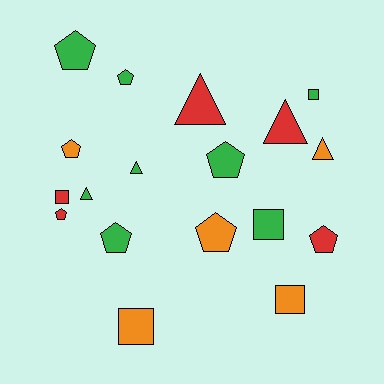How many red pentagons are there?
There are 2 red pentagons.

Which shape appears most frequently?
Pentagon, with 8 objects.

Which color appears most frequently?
Green, with 8 objects.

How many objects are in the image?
There are 18 objects.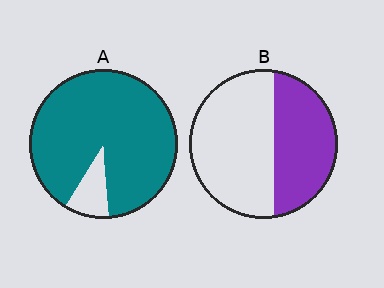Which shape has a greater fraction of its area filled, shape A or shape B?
Shape A.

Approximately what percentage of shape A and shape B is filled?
A is approximately 90% and B is approximately 40%.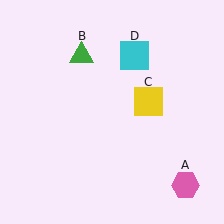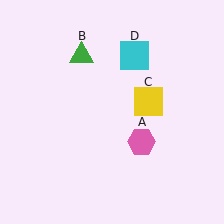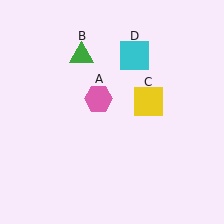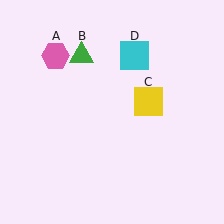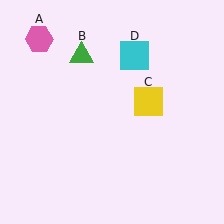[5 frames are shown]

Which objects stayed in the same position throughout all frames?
Green triangle (object B) and yellow square (object C) and cyan square (object D) remained stationary.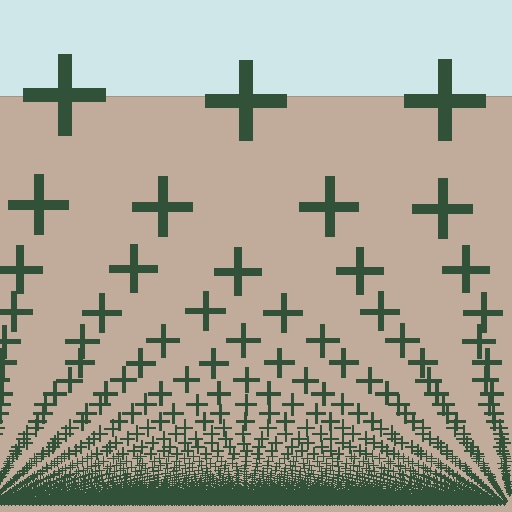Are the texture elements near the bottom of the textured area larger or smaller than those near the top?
Smaller. The gradient is inverted — elements near the bottom are smaller and denser.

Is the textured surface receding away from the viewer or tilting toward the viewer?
The surface appears to tilt toward the viewer. Texture elements get larger and sparser toward the top.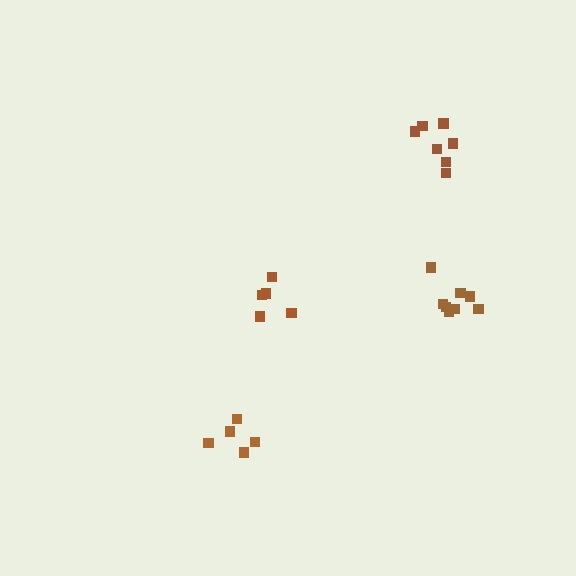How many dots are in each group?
Group 1: 7 dots, Group 2: 5 dots, Group 3: 5 dots, Group 4: 8 dots (25 total).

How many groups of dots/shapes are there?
There are 4 groups.